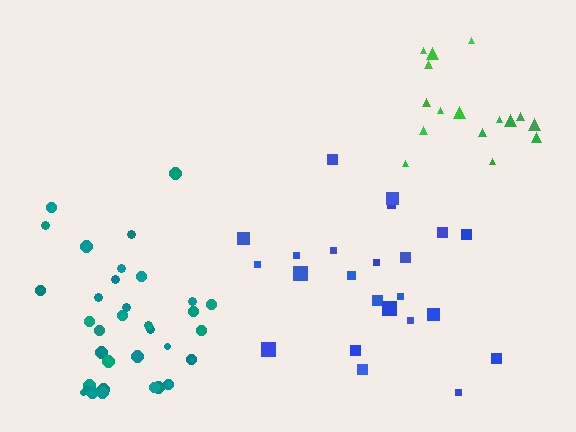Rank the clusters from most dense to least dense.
teal, green, blue.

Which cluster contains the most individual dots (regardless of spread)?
Teal (34).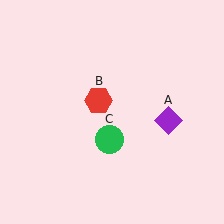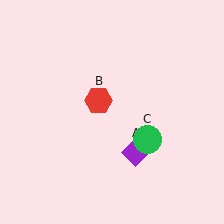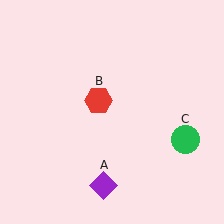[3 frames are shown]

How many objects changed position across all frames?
2 objects changed position: purple diamond (object A), green circle (object C).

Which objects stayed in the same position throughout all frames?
Red hexagon (object B) remained stationary.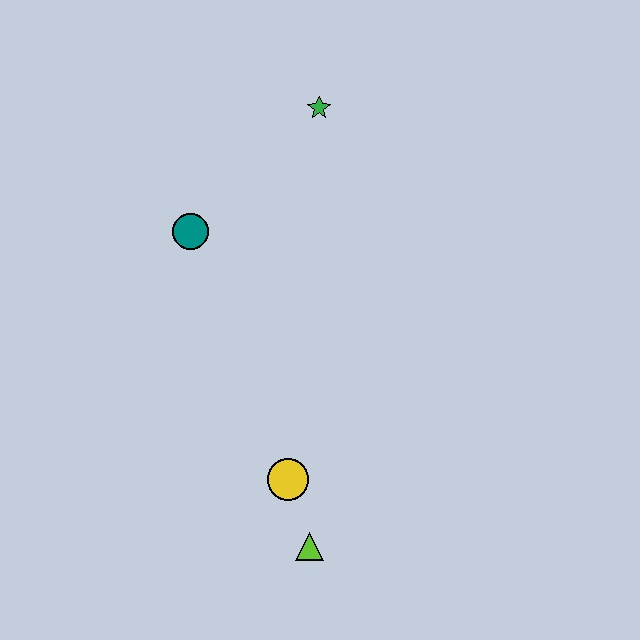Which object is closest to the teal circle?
The green star is closest to the teal circle.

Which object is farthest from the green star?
The lime triangle is farthest from the green star.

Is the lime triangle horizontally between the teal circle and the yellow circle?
No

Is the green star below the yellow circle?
No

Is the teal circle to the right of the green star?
No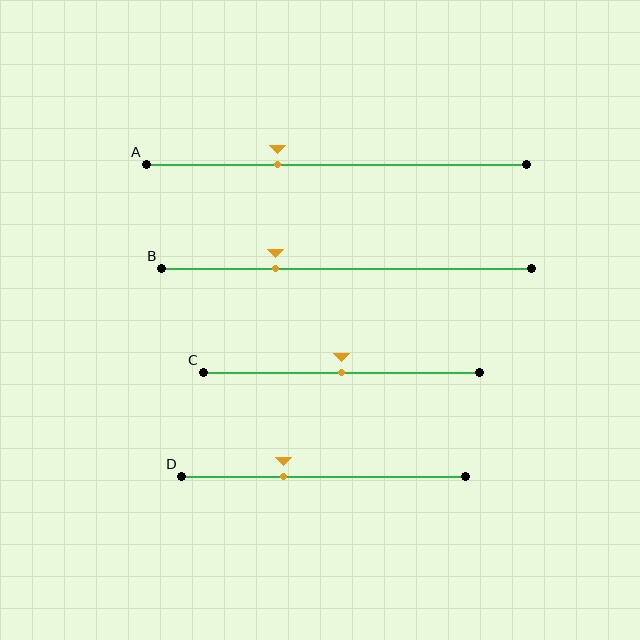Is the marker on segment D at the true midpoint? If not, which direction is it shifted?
No, the marker on segment D is shifted to the left by about 14% of the segment length.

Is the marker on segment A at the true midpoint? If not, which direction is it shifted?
No, the marker on segment A is shifted to the left by about 16% of the segment length.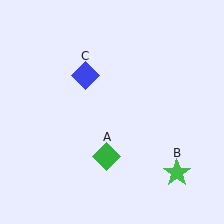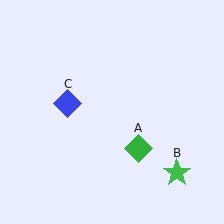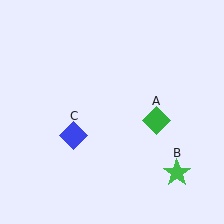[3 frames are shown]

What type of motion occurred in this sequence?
The green diamond (object A), blue diamond (object C) rotated counterclockwise around the center of the scene.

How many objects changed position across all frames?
2 objects changed position: green diamond (object A), blue diamond (object C).